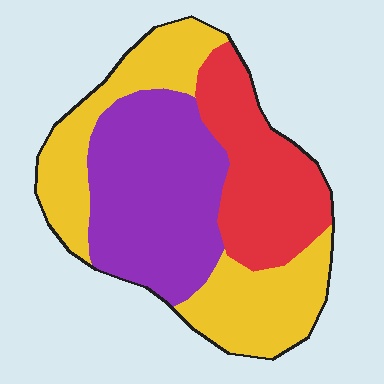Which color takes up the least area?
Red, at roughly 25%.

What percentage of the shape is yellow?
Yellow takes up about three eighths (3/8) of the shape.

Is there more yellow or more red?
Yellow.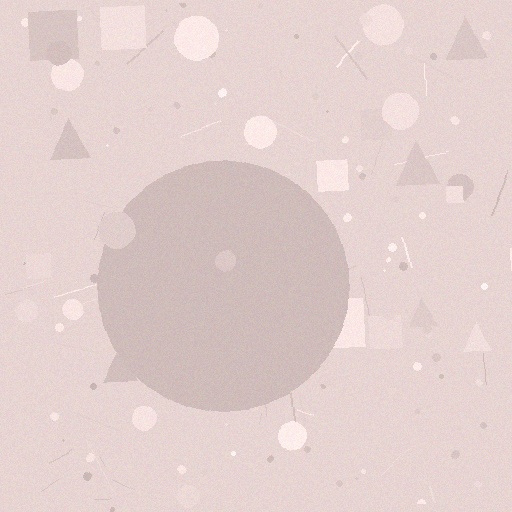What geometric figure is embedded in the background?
A circle is embedded in the background.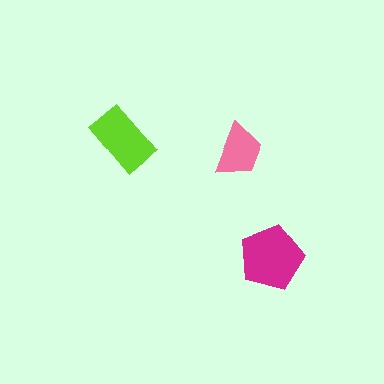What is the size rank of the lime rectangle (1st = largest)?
2nd.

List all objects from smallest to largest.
The pink trapezoid, the lime rectangle, the magenta pentagon.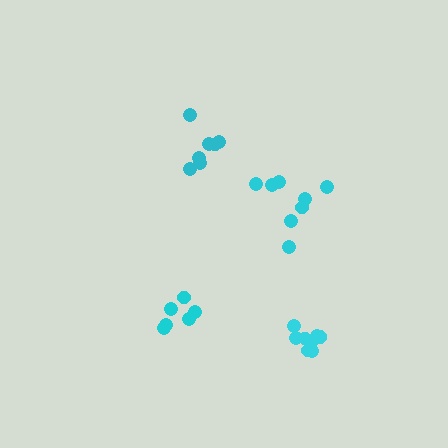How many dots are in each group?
Group 1: 6 dots, Group 2: 8 dots, Group 3: 8 dots, Group 4: 7 dots (29 total).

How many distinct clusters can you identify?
There are 4 distinct clusters.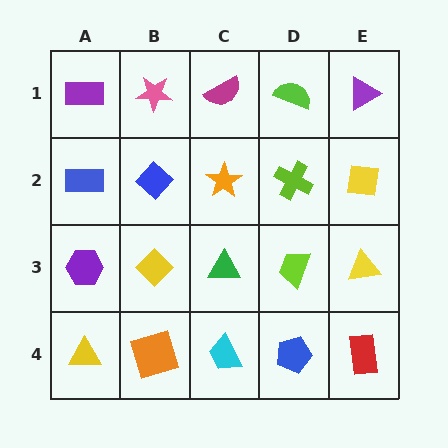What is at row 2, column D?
A lime cross.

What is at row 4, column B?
An orange square.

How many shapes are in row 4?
5 shapes.